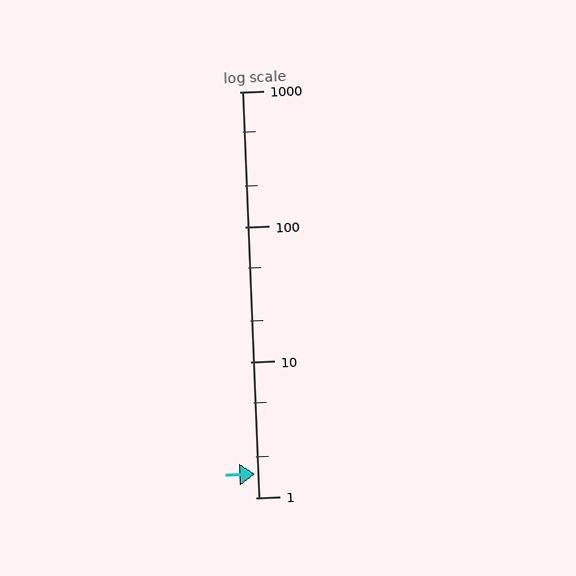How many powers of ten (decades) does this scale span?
The scale spans 3 decades, from 1 to 1000.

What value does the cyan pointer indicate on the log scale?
The pointer indicates approximately 1.5.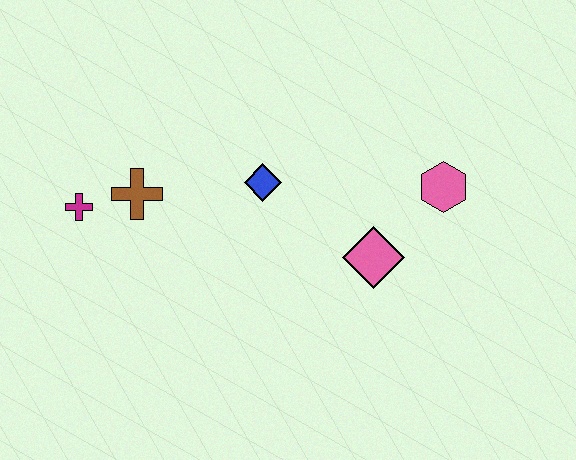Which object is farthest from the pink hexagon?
The magenta cross is farthest from the pink hexagon.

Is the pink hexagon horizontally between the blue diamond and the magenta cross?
No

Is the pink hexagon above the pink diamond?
Yes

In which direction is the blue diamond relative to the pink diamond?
The blue diamond is to the left of the pink diamond.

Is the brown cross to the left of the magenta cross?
No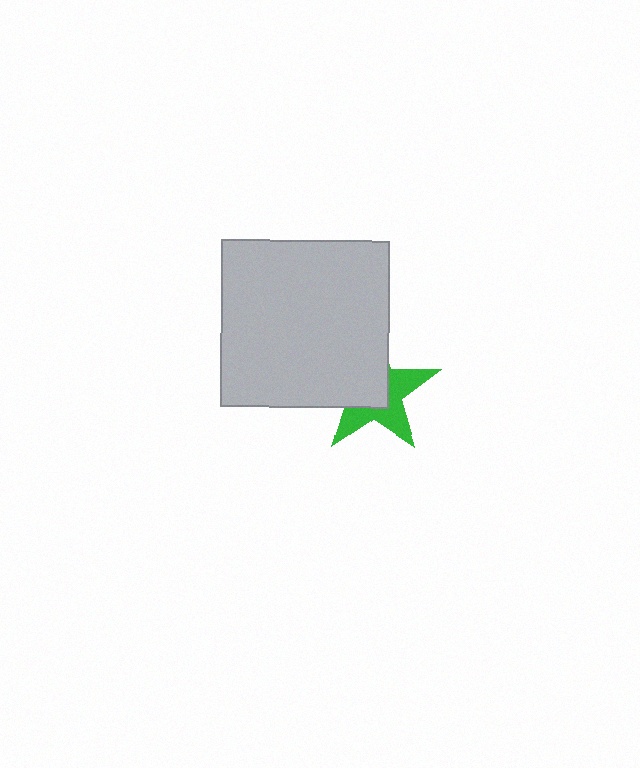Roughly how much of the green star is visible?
About half of it is visible (roughly 47%).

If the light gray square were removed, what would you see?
You would see the complete green star.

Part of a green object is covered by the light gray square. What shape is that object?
It is a star.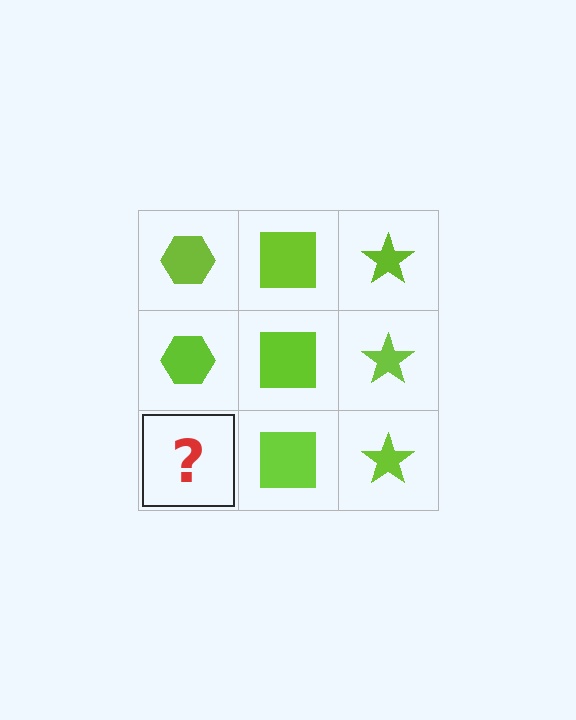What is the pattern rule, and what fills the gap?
The rule is that each column has a consistent shape. The gap should be filled with a lime hexagon.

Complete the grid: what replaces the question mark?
The question mark should be replaced with a lime hexagon.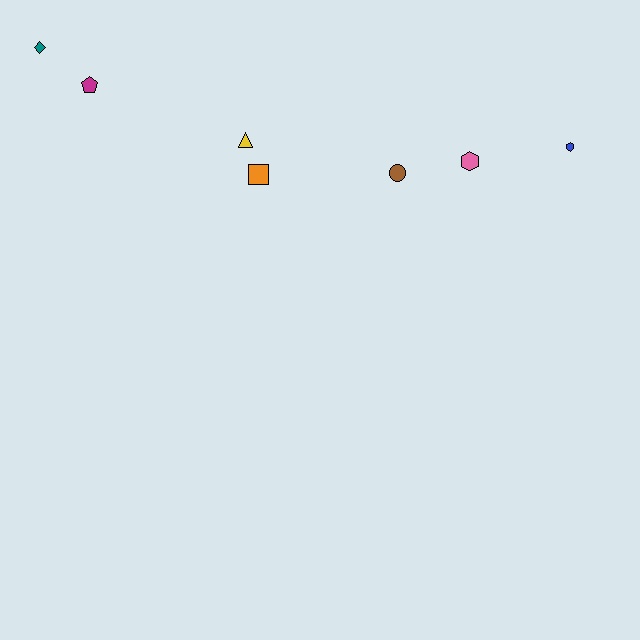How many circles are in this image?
There is 1 circle.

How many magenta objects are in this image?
There is 1 magenta object.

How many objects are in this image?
There are 7 objects.